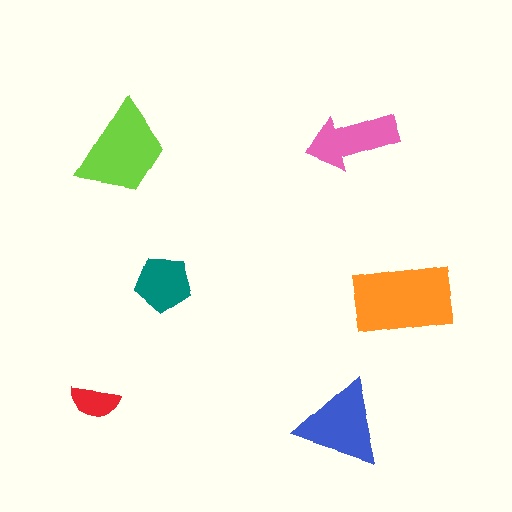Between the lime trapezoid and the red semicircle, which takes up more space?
The lime trapezoid.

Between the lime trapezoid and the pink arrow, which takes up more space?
The lime trapezoid.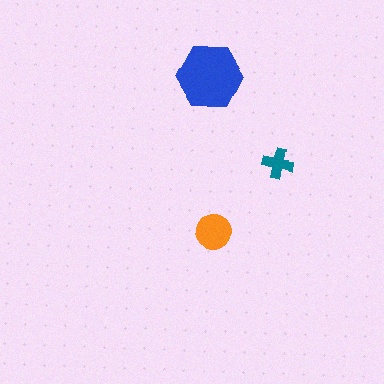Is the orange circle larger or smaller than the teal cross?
Larger.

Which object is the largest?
The blue hexagon.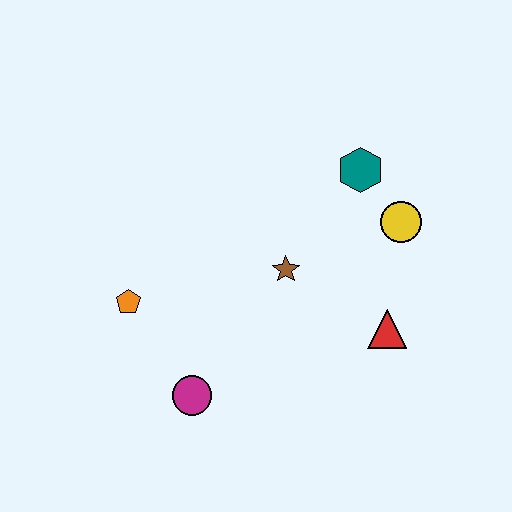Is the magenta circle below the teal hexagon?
Yes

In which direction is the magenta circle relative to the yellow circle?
The magenta circle is to the left of the yellow circle.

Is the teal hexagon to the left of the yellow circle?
Yes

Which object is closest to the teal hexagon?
The yellow circle is closest to the teal hexagon.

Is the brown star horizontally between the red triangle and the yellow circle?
No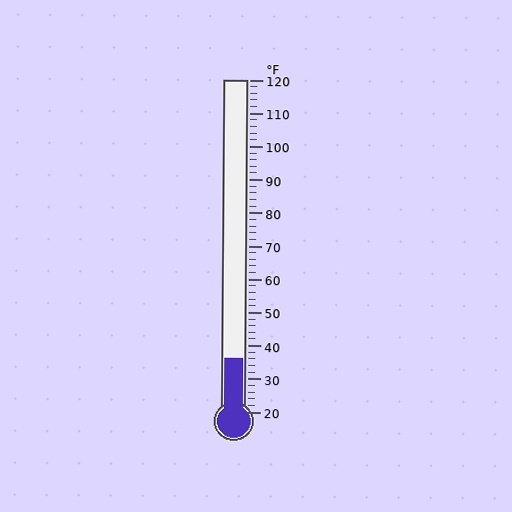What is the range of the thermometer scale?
The thermometer scale ranges from 20°F to 120°F.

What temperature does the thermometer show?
The thermometer shows approximately 36°F.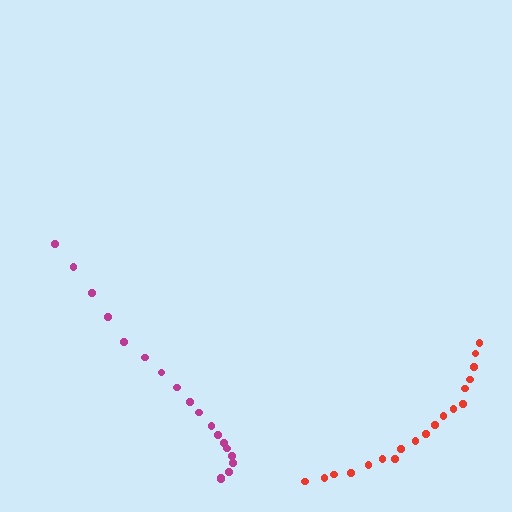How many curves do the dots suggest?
There are 2 distinct paths.